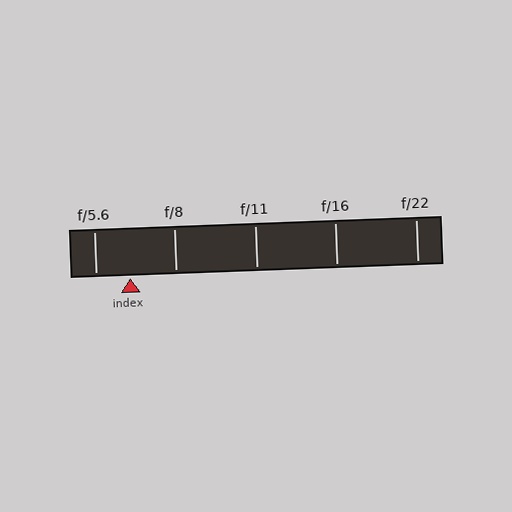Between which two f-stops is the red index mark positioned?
The index mark is between f/5.6 and f/8.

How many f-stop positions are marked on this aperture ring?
There are 5 f-stop positions marked.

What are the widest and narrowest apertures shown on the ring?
The widest aperture shown is f/5.6 and the narrowest is f/22.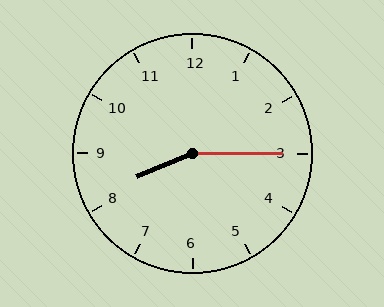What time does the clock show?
8:15.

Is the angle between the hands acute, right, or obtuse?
It is obtuse.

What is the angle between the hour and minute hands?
Approximately 158 degrees.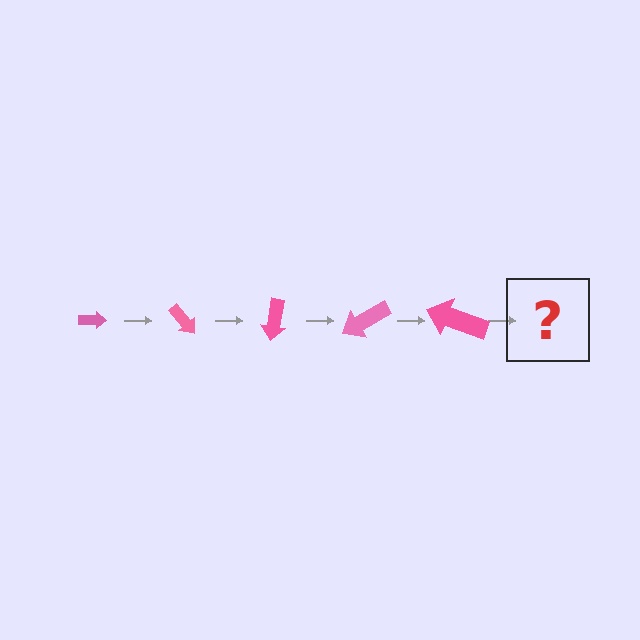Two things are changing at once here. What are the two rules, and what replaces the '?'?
The two rules are that the arrow grows larger each step and it rotates 50 degrees each step. The '?' should be an arrow, larger than the previous one and rotated 250 degrees from the start.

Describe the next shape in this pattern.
It should be an arrow, larger than the previous one and rotated 250 degrees from the start.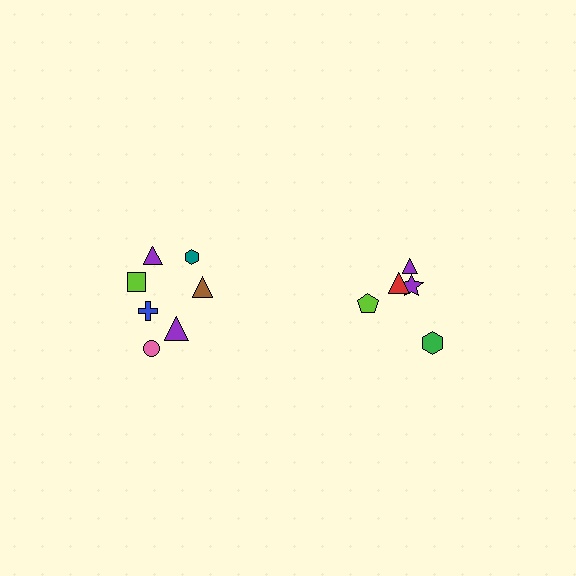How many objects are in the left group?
There are 7 objects.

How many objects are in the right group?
There are 5 objects.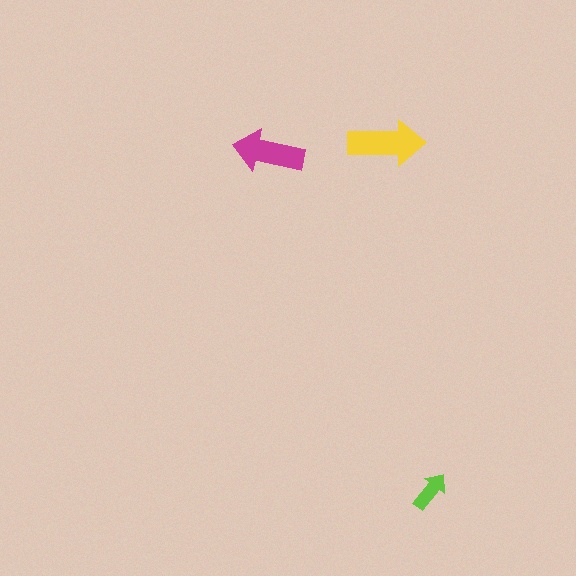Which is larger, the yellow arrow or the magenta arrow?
The yellow one.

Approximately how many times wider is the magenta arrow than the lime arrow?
About 1.5 times wider.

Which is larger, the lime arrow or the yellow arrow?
The yellow one.